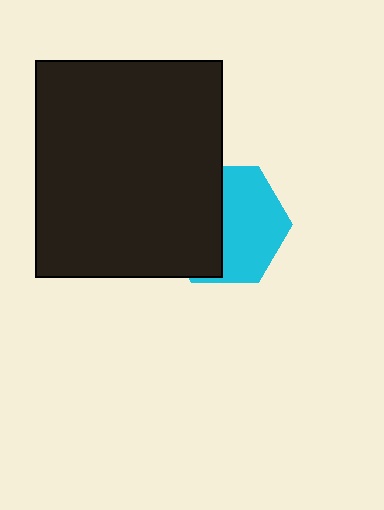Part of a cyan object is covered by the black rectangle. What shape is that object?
It is a hexagon.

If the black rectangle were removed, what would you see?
You would see the complete cyan hexagon.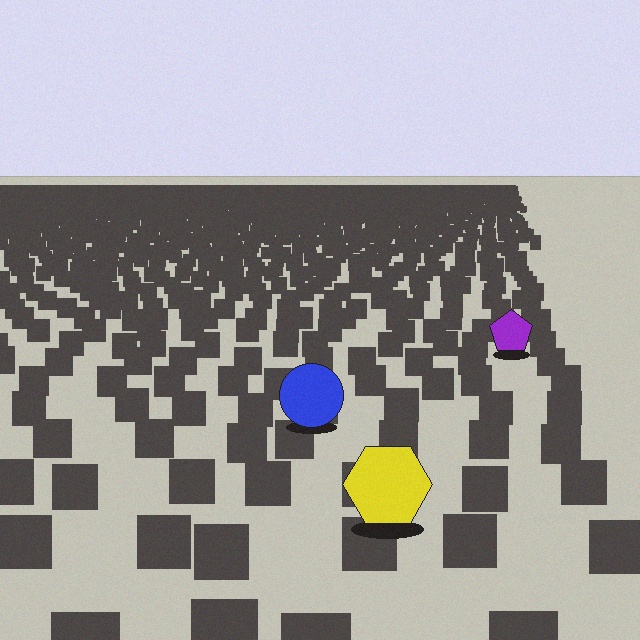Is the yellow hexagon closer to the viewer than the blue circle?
Yes. The yellow hexagon is closer — you can tell from the texture gradient: the ground texture is coarser near it.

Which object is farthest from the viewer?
The purple pentagon is farthest from the viewer. It appears smaller and the ground texture around it is denser.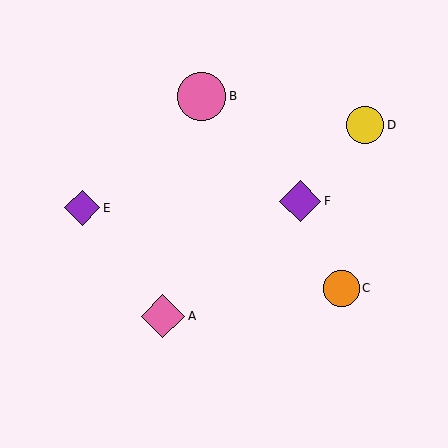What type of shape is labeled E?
Shape E is a purple diamond.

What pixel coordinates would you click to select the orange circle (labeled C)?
Click at (341, 288) to select the orange circle C.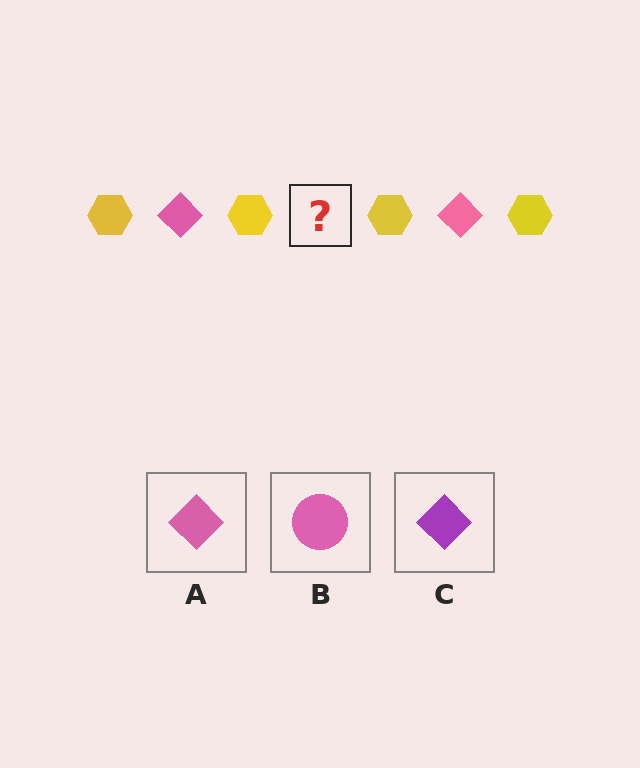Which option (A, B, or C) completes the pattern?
A.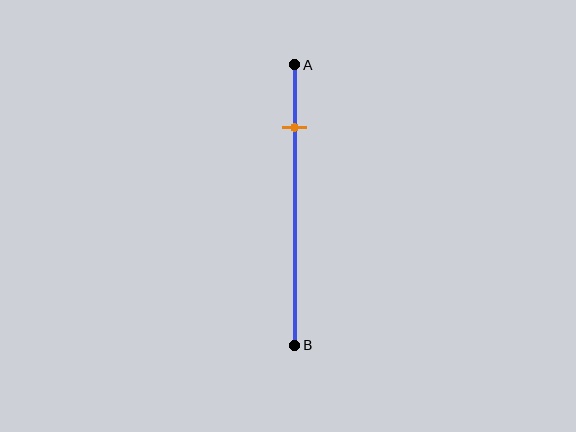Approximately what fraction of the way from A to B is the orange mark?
The orange mark is approximately 20% of the way from A to B.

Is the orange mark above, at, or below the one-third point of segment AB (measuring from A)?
The orange mark is above the one-third point of segment AB.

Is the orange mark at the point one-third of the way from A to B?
No, the mark is at about 20% from A, not at the 33% one-third point.